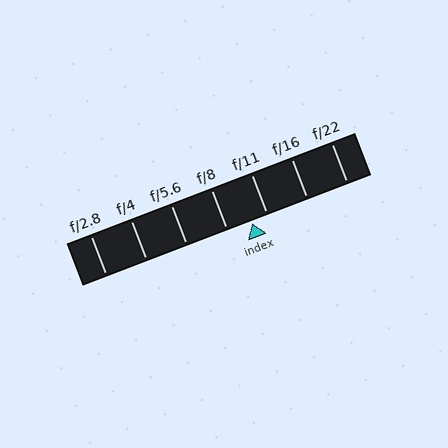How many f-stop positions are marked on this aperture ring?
There are 7 f-stop positions marked.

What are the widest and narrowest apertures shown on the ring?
The widest aperture shown is f/2.8 and the narrowest is f/22.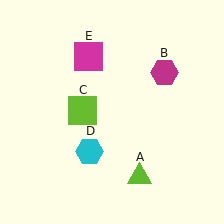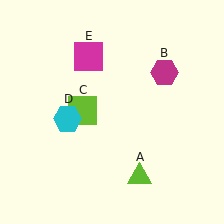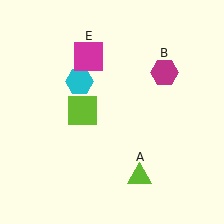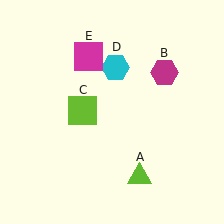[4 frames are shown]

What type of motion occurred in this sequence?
The cyan hexagon (object D) rotated clockwise around the center of the scene.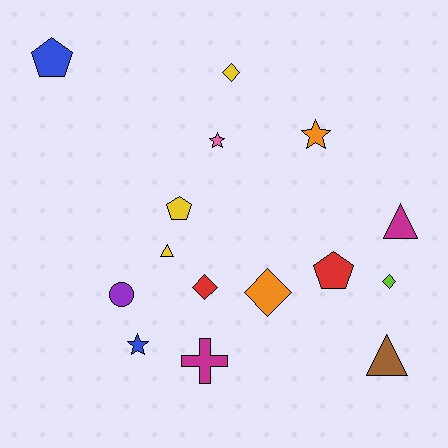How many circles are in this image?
There is 1 circle.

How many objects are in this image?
There are 15 objects.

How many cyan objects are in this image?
There are no cyan objects.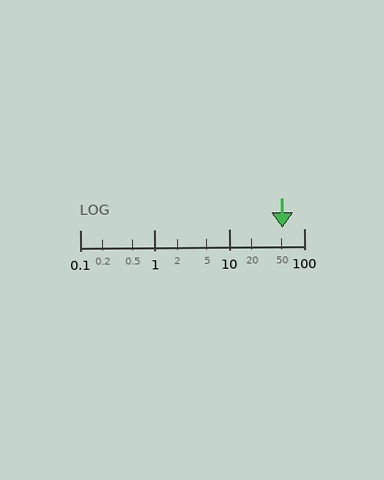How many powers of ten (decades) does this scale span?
The scale spans 3 decades, from 0.1 to 100.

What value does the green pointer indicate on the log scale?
The pointer indicates approximately 52.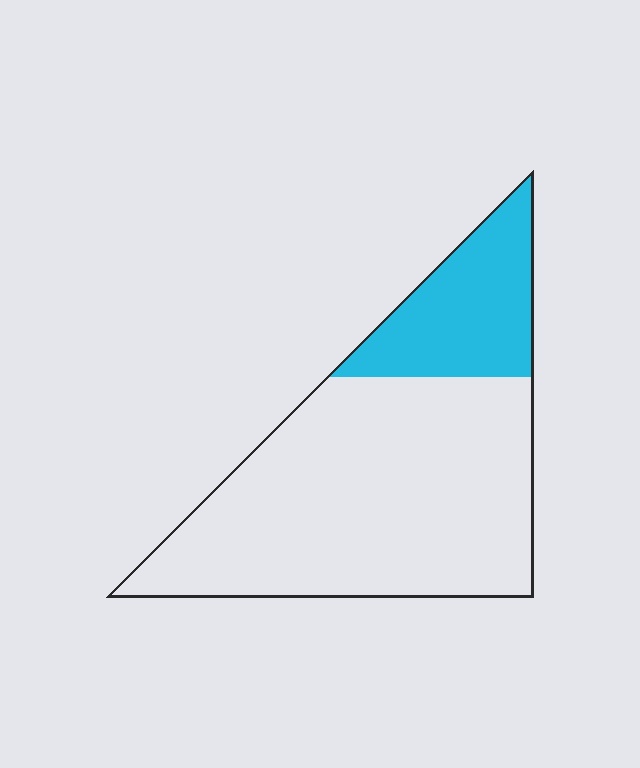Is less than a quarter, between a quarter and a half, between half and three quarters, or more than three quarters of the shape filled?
Less than a quarter.